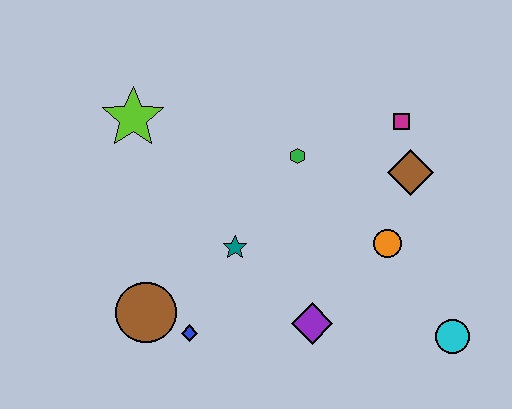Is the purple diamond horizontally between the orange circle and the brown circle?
Yes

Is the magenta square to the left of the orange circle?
No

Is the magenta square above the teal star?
Yes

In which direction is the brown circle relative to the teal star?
The brown circle is to the left of the teal star.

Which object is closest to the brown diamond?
The magenta square is closest to the brown diamond.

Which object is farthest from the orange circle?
The lime star is farthest from the orange circle.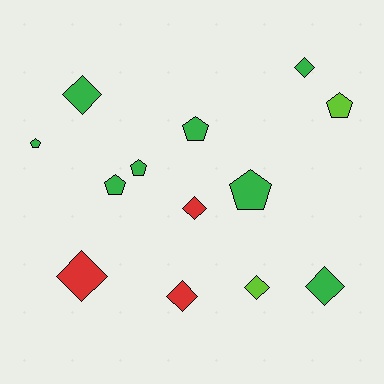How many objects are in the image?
There are 13 objects.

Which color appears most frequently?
Green, with 8 objects.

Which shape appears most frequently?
Diamond, with 7 objects.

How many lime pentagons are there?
There is 1 lime pentagon.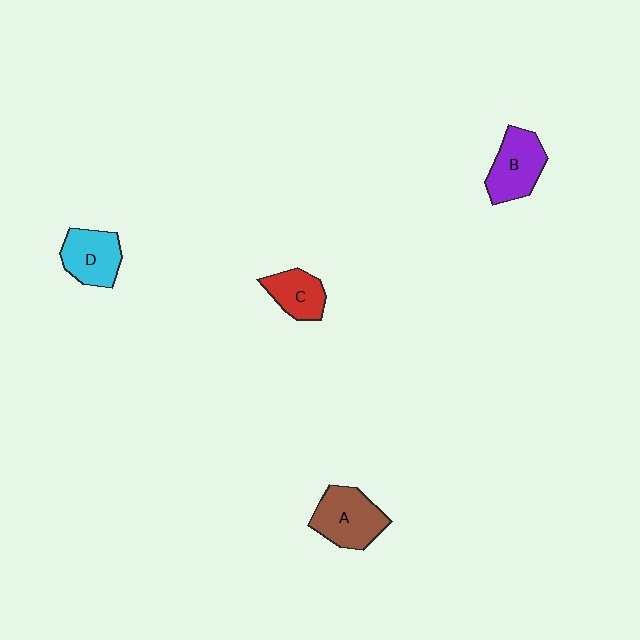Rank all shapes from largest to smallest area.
From largest to smallest: A (brown), B (purple), D (cyan), C (red).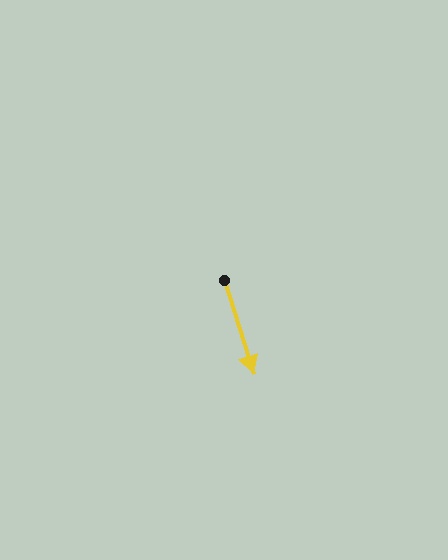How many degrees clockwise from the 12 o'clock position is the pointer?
Approximately 163 degrees.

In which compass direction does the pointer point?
South.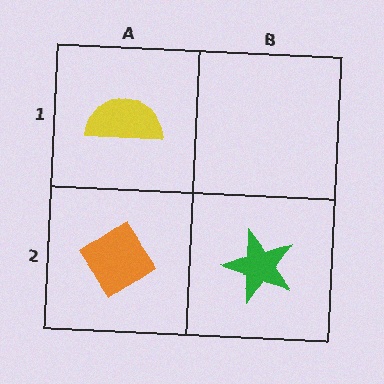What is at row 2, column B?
A green star.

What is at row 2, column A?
An orange diamond.